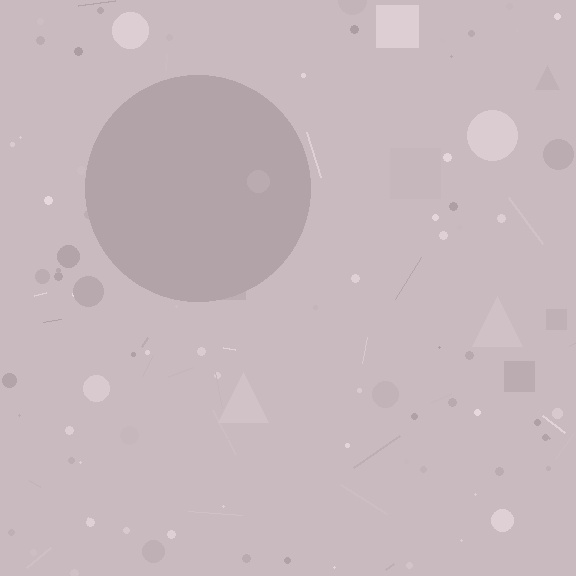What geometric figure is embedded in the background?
A circle is embedded in the background.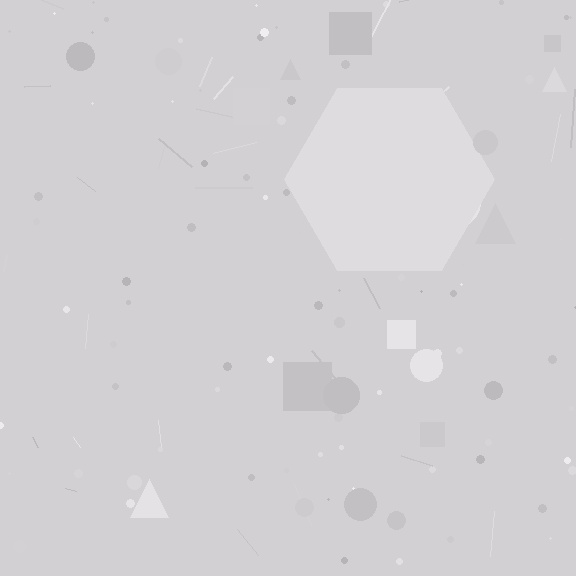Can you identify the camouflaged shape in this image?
The camouflaged shape is a hexagon.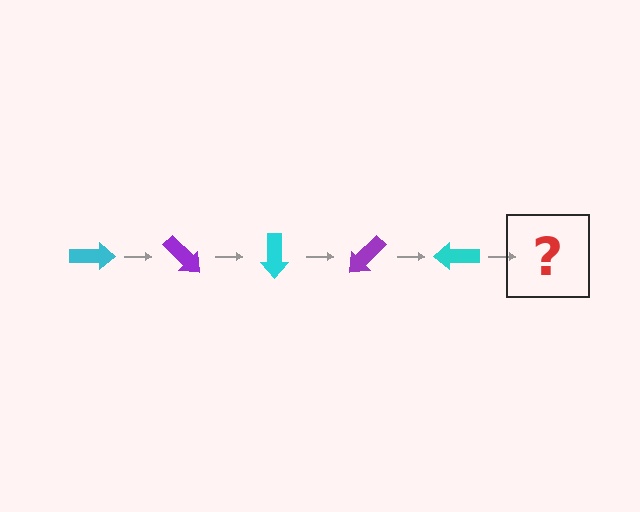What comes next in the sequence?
The next element should be a purple arrow, rotated 225 degrees from the start.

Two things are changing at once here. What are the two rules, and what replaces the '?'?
The two rules are that it rotates 45 degrees each step and the color cycles through cyan and purple. The '?' should be a purple arrow, rotated 225 degrees from the start.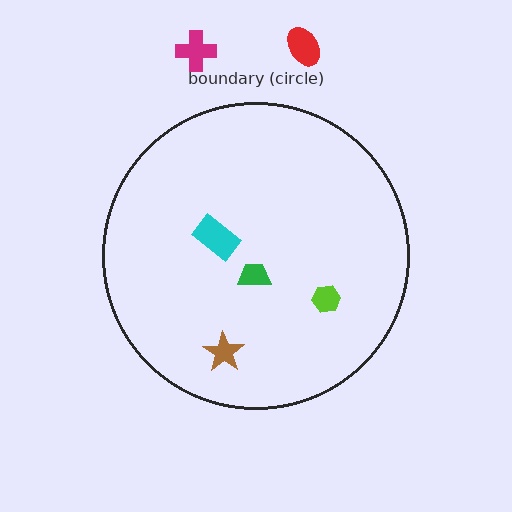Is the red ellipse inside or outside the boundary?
Outside.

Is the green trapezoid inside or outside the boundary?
Inside.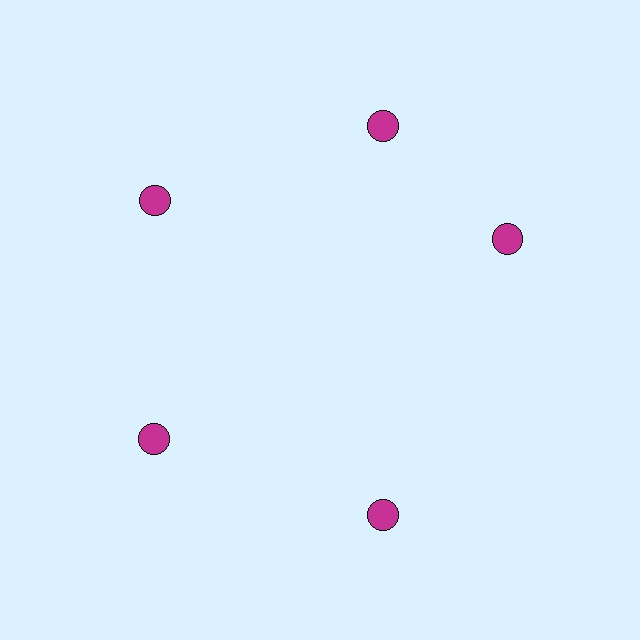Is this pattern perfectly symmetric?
No. The 5 magenta circles are arranged in a ring, but one element near the 3 o'clock position is rotated out of alignment along the ring, breaking the 5-fold rotational symmetry.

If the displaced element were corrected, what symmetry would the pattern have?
It would have 5-fold rotational symmetry — the pattern would map onto itself every 72 degrees.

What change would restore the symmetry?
The symmetry would be restored by rotating it back into even spacing with its neighbors so that all 5 circles sit at equal angles and equal distance from the center.